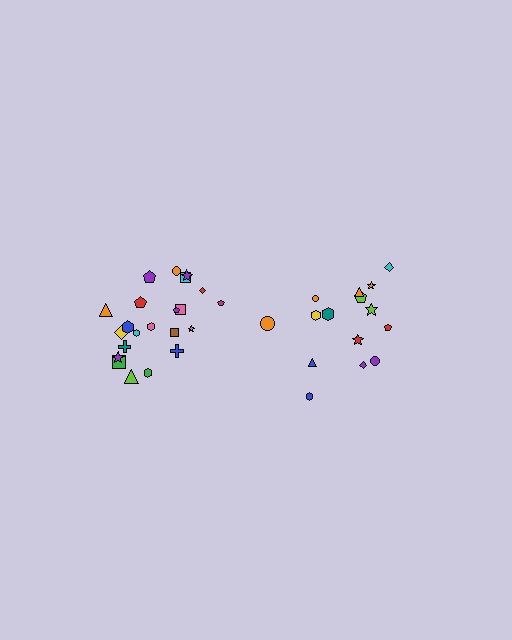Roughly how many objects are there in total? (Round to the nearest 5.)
Roughly 35 objects in total.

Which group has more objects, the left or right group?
The left group.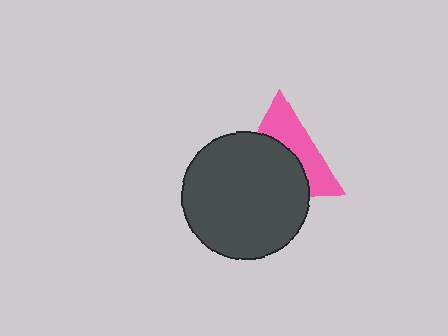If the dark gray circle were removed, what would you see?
You would see the complete pink triangle.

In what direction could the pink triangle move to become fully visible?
The pink triangle could move up. That would shift it out from behind the dark gray circle entirely.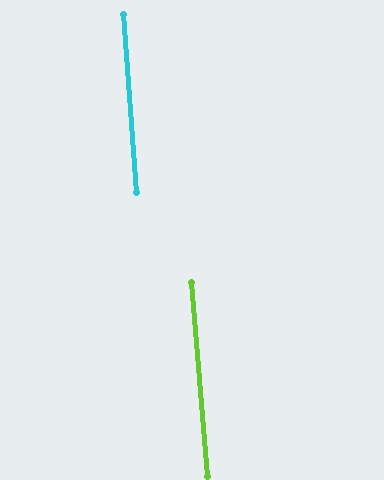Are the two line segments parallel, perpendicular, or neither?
Parallel — their directions differ by only 0.9°.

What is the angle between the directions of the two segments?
Approximately 1 degree.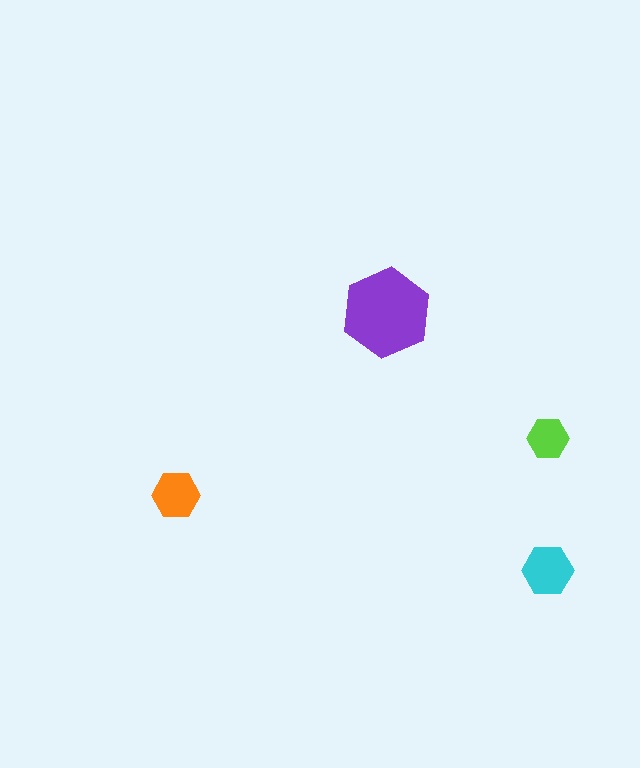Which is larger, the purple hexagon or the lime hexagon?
The purple one.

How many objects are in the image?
There are 4 objects in the image.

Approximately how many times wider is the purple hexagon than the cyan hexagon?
About 1.5 times wider.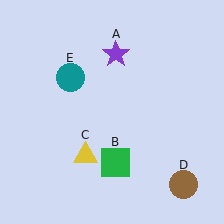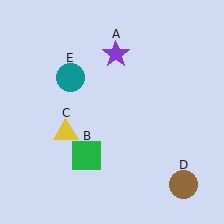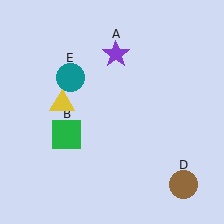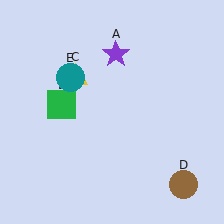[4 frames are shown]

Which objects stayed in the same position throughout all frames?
Purple star (object A) and brown circle (object D) and teal circle (object E) remained stationary.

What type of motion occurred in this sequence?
The green square (object B), yellow triangle (object C) rotated clockwise around the center of the scene.